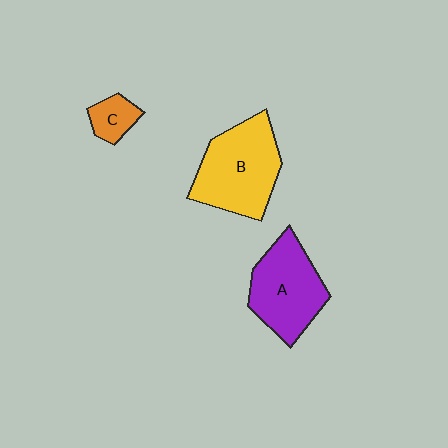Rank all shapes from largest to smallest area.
From largest to smallest: B (yellow), A (purple), C (orange).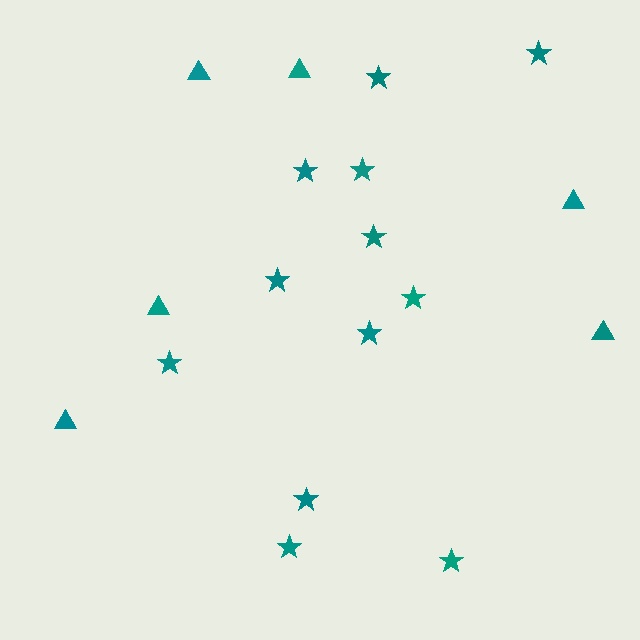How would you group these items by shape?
There are 2 groups: one group of stars (12) and one group of triangles (6).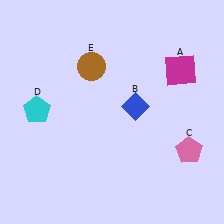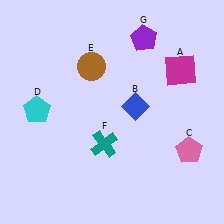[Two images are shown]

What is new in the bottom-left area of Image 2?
A teal cross (F) was added in the bottom-left area of Image 2.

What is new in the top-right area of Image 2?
A purple pentagon (G) was added in the top-right area of Image 2.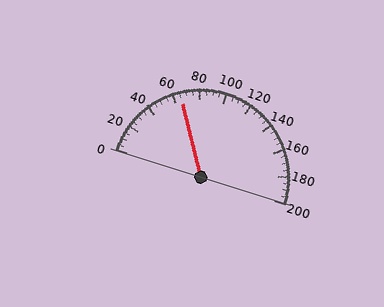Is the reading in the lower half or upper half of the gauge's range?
The reading is in the lower half of the range (0 to 200).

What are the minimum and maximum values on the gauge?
The gauge ranges from 0 to 200.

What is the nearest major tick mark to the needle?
The nearest major tick mark is 60.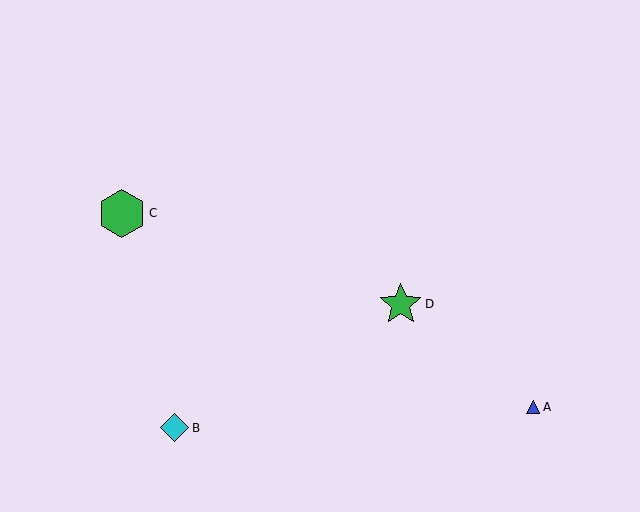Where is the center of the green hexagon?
The center of the green hexagon is at (122, 213).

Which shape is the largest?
The green hexagon (labeled C) is the largest.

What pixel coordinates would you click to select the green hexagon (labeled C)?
Click at (122, 213) to select the green hexagon C.